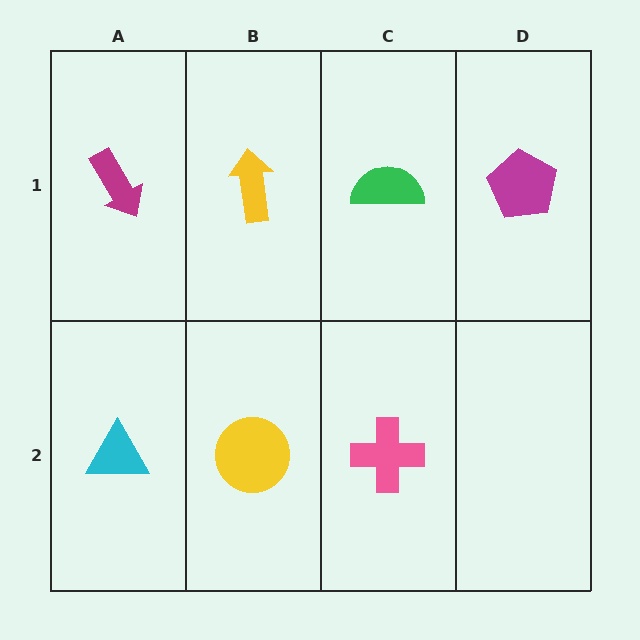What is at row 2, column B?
A yellow circle.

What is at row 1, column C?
A green semicircle.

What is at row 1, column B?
A yellow arrow.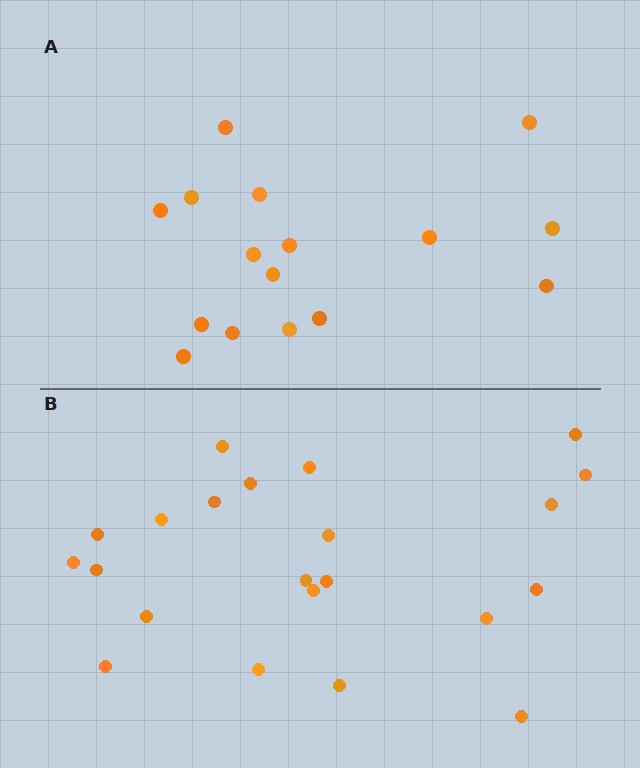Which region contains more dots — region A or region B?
Region B (the bottom region) has more dots.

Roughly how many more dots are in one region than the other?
Region B has about 6 more dots than region A.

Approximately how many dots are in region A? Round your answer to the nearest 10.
About 20 dots. (The exact count is 16, which rounds to 20.)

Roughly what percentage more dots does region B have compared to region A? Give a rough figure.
About 40% more.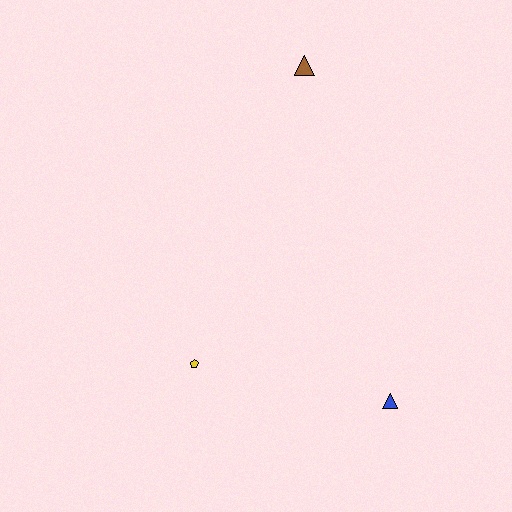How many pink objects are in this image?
There are no pink objects.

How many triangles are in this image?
There are 2 triangles.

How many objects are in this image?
There are 3 objects.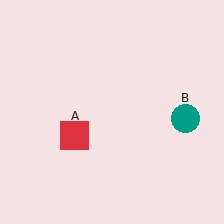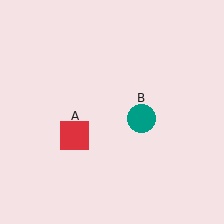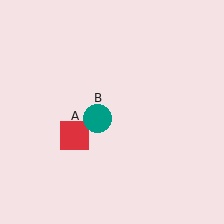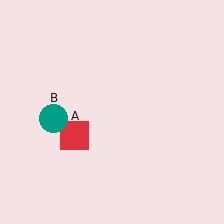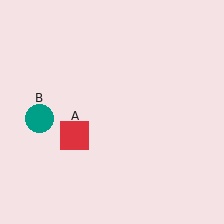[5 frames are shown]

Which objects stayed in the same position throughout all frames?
Red square (object A) remained stationary.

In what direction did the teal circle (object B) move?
The teal circle (object B) moved left.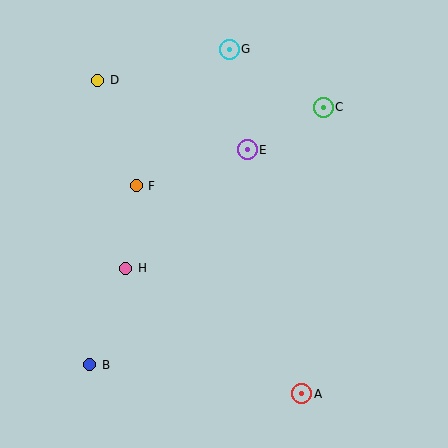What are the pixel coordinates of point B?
Point B is at (90, 365).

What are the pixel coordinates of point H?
Point H is at (126, 268).